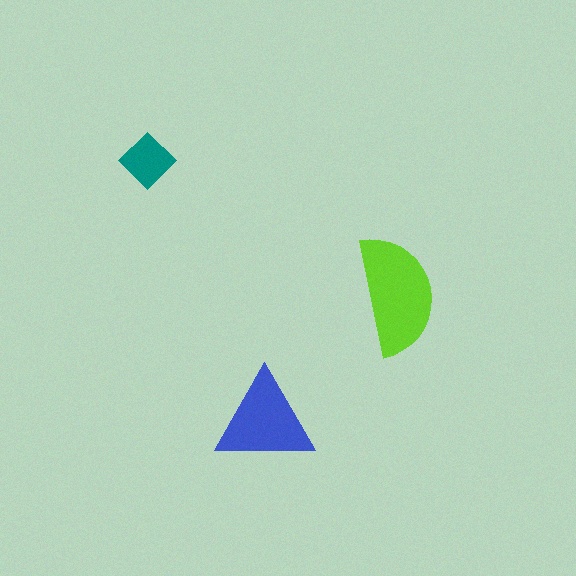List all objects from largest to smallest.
The lime semicircle, the blue triangle, the teal diamond.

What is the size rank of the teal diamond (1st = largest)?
3rd.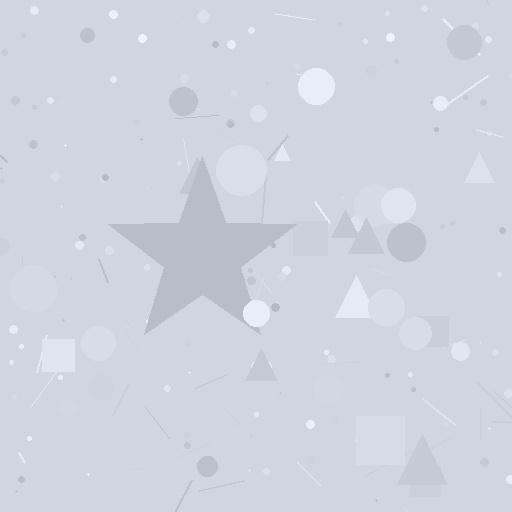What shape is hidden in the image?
A star is hidden in the image.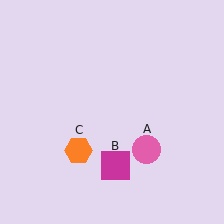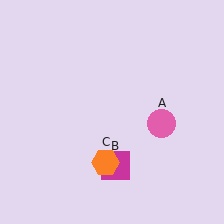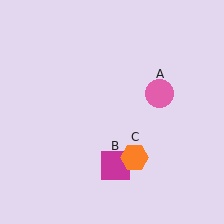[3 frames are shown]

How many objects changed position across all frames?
2 objects changed position: pink circle (object A), orange hexagon (object C).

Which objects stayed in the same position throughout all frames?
Magenta square (object B) remained stationary.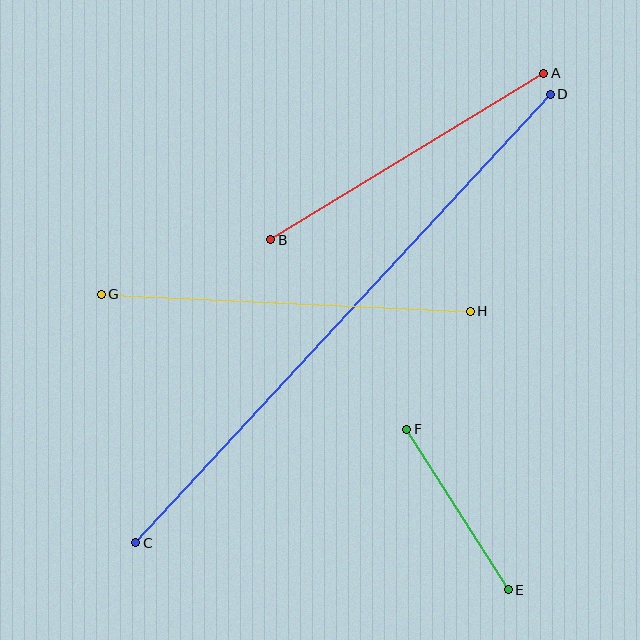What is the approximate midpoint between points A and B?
The midpoint is at approximately (407, 156) pixels.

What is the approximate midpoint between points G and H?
The midpoint is at approximately (286, 303) pixels.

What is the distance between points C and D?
The distance is approximately 611 pixels.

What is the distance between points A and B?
The distance is approximately 320 pixels.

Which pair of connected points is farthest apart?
Points C and D are farthest apart.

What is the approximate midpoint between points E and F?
The midpoint is at approximately (458, 510) pixels.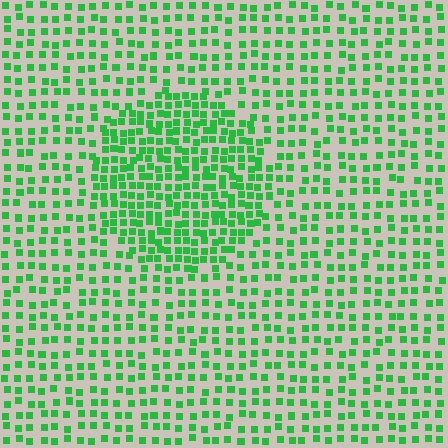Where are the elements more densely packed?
The elements are more densely packed inside the circle boundary.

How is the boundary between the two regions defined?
The boundary is defined by a change in element density (approximately 1.9x ratio). All elements are the same color, size, and shape.